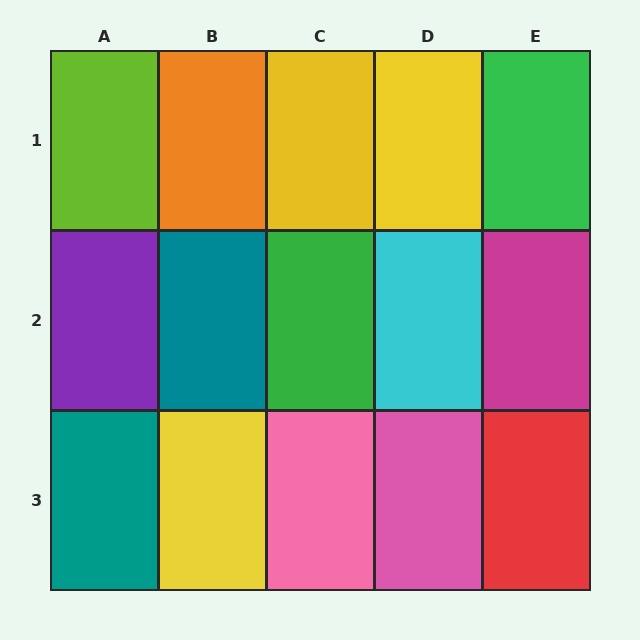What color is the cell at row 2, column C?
Green.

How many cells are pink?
2 cells are pink.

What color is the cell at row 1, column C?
Yellow.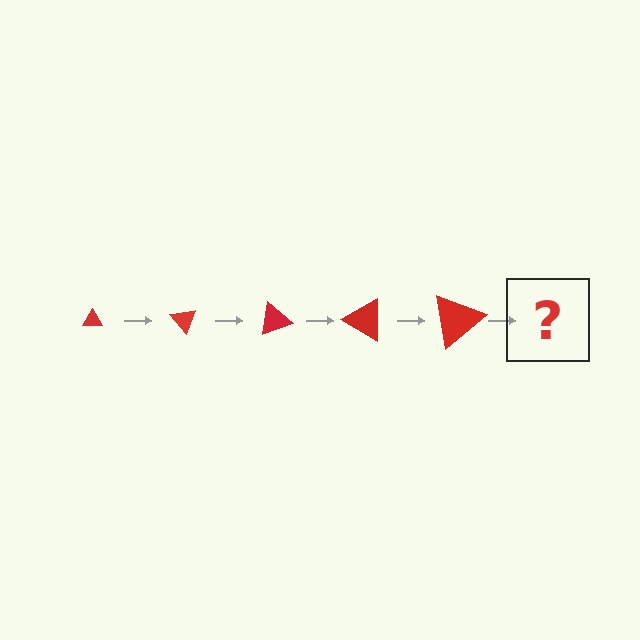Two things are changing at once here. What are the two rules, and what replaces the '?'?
The two rules are that the triangle grows larger each step and it rotates 50 degrees each step. The '?' should be a triangle, larger than the previous one and rotated 250 degrees from the start.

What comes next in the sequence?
The next element should be a triangle, larger than the previous one and rotated 250 degrees from the start.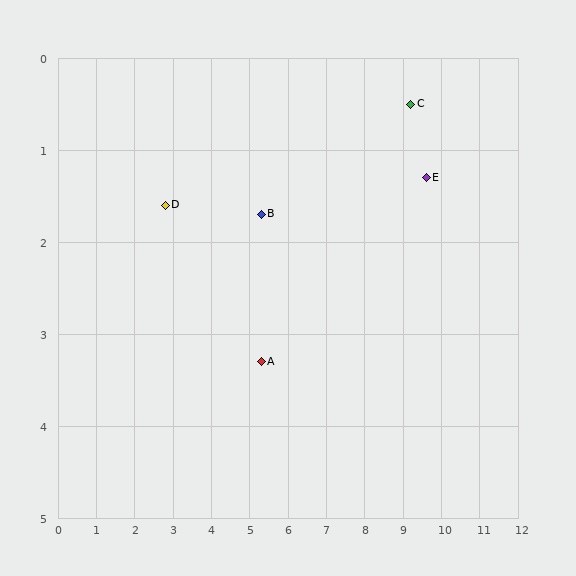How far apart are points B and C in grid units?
Points B and C are about 4.1 grid units apart.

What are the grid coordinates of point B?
Point B is at approximately (5.3, 1.7).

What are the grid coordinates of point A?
Point A is at approximately (5.3, 3.3).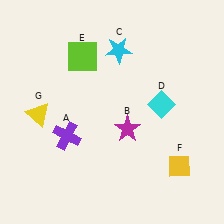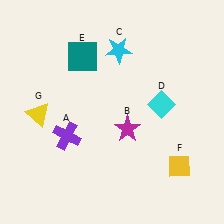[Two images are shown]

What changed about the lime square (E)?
In Image 1, E is lime. In Image 2, it changed to teal.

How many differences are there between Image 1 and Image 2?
There is 1 difference between the two images.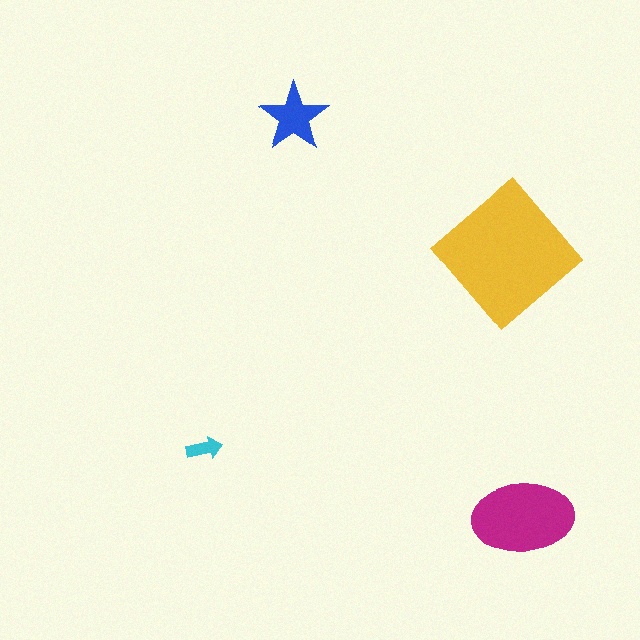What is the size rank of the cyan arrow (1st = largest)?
4th.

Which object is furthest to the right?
The magenta ellipse is rightmost.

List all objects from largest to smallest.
The yellow diamond, the magenta ellipse, the blue star, the cyan arrow.